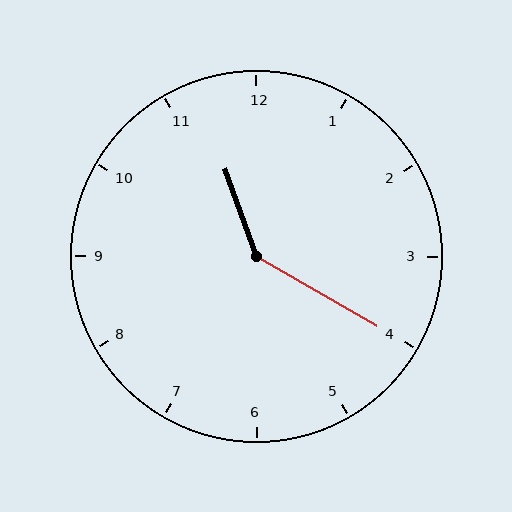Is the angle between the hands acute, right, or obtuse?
It is obtuse.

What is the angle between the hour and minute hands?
Approximately 140 degrees.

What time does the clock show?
11:20.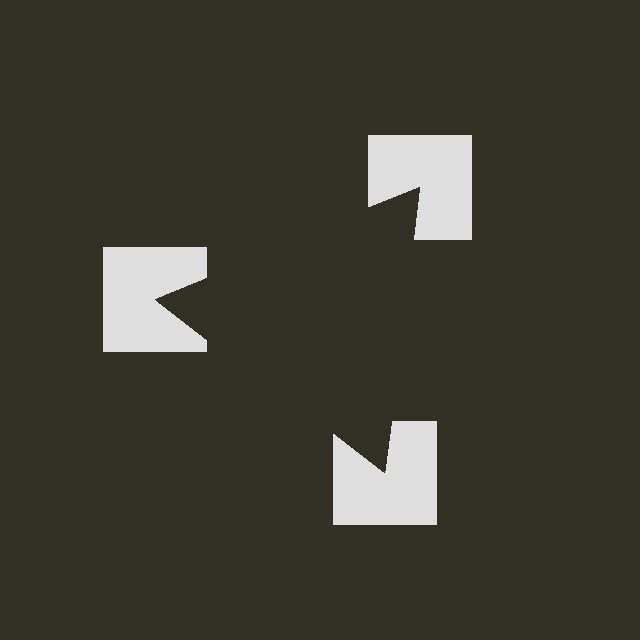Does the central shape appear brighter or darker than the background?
It typically appears slightly darker than the background, even though no actual brightness change is drawn.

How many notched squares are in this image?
There are 3 — one at each vertex of the illusory triangle.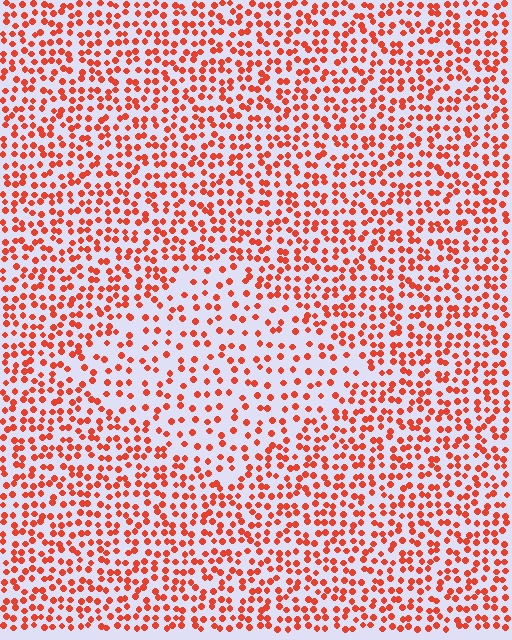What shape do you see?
I see a diamond.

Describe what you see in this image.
The image contains small red elements arranged at two different densities. A diamond-shaped region is visible where the elements are less densely packed than the surrounding area.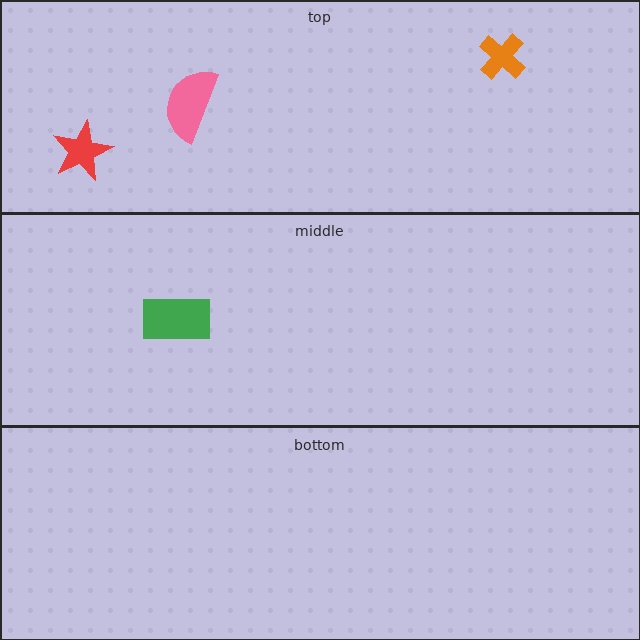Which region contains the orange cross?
The top region.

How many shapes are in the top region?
3.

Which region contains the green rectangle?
The middle region.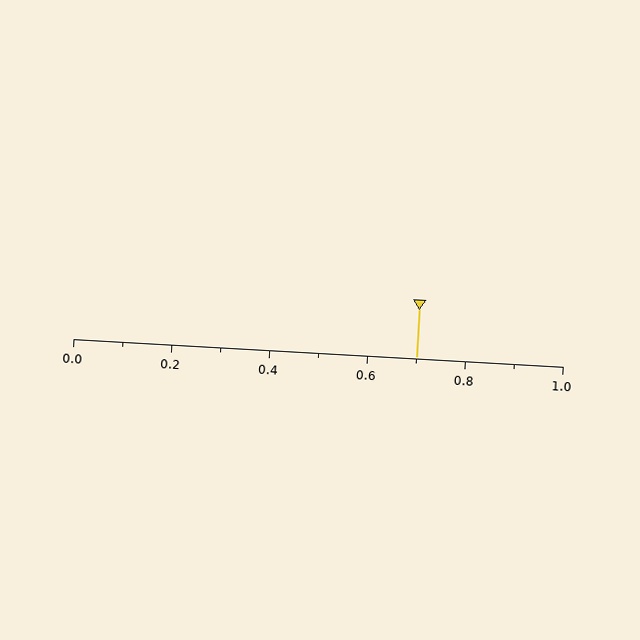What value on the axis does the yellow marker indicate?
The marker indicates approximately 0.7.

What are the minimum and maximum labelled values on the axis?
The axis runs from 0.0 to 1.0.